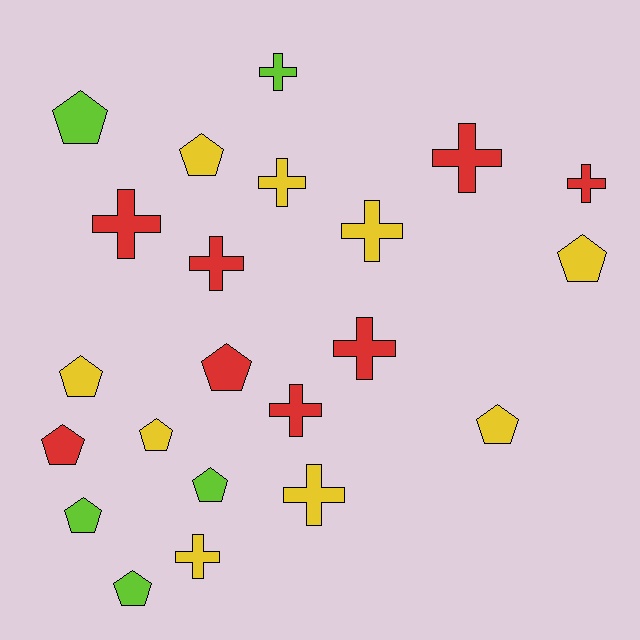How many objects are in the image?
There are 22 objects.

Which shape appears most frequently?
Pentagon, with 11 objects.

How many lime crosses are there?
There is 1 lime cross.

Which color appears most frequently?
Yellow, with 9 objects.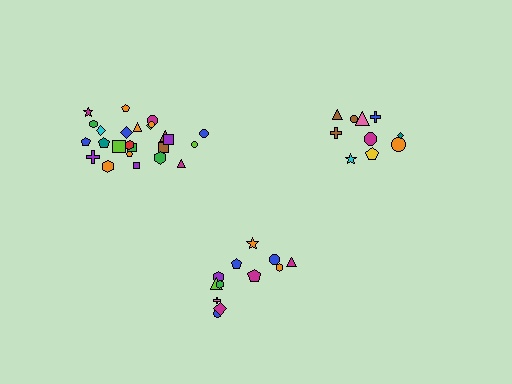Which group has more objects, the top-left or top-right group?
The top-left group.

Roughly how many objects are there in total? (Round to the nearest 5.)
Roughly 45 objects in total.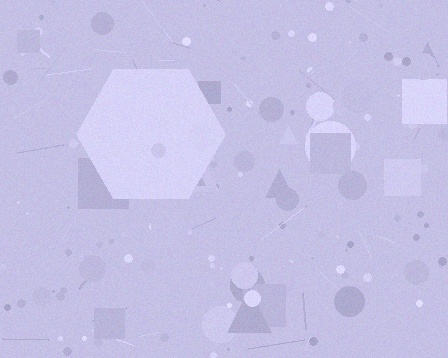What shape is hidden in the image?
A hexagon is hidden in the image.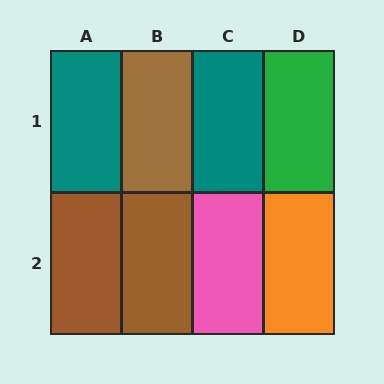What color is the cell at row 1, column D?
Green.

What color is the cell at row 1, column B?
Brown.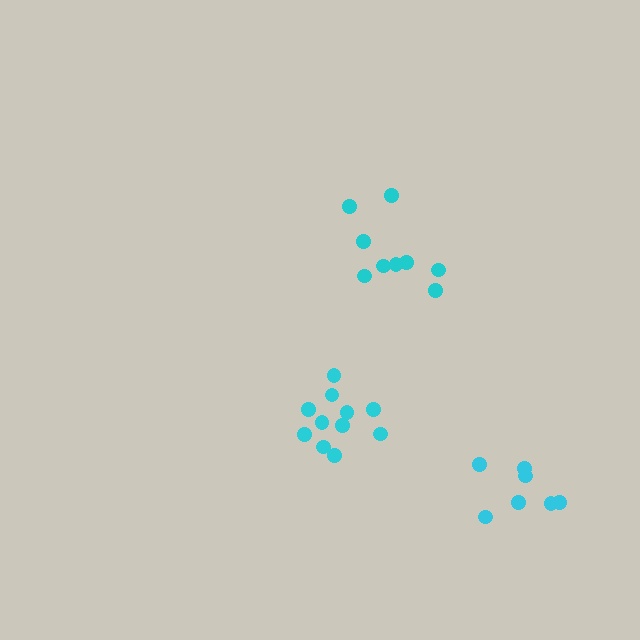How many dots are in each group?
Group 1: 11 dots, Group 2: 9 dots, Group 3: 7 dots (27 total).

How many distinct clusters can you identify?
There are 3 distinct clusters.